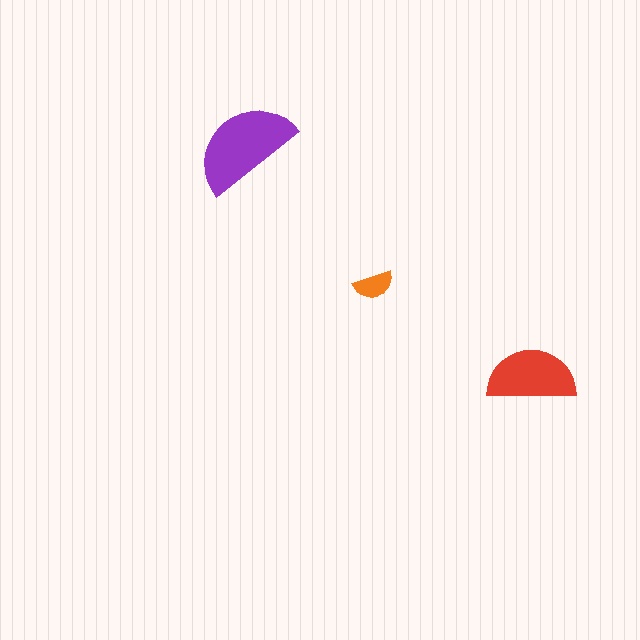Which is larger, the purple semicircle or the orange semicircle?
The purple one.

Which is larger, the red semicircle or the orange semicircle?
The red one.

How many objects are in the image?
There are 3 objects in the image.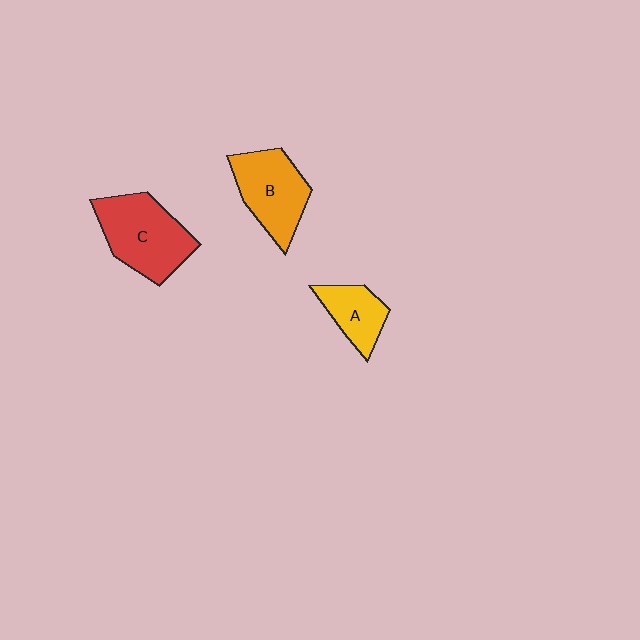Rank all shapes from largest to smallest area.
From largest to smallest: C (red), B (orange), A (yellow).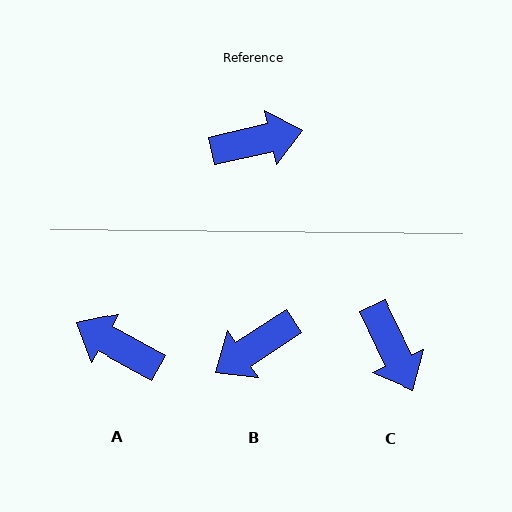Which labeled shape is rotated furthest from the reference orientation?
B, about 160 degrees away.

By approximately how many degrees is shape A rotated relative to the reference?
Approximately 138 degrees counter-clockwise.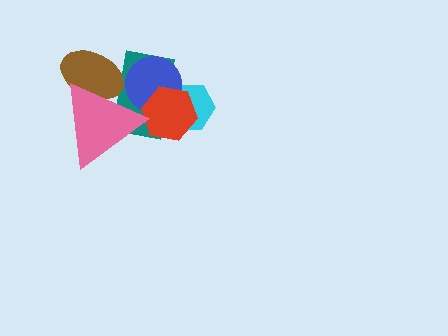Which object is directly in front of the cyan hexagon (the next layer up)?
The teal rectangle is directly in front of the cyan hexagon.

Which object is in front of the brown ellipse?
The pink triangle is in front of the brown ellipse.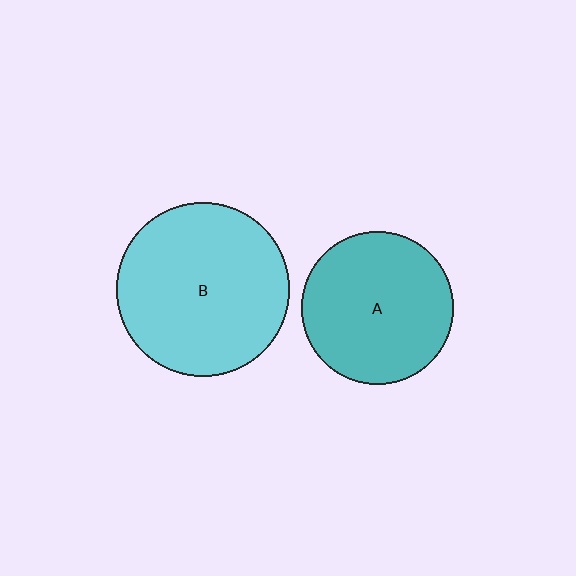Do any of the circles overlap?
No, none of the circles overlap.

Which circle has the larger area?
Circle B (cyan).